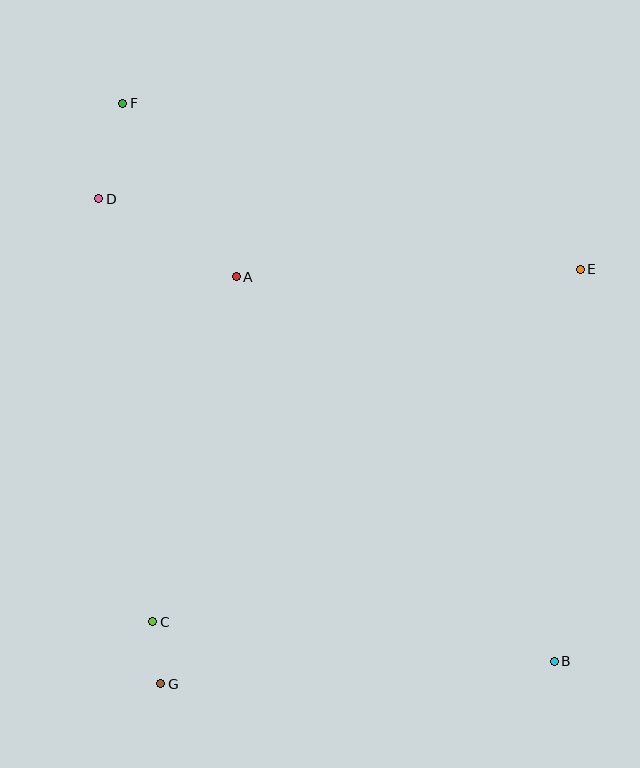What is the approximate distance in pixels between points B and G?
The distance between B and G is approximately 394 pixels.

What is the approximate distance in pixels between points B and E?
The distance between B and E is approximately 393 pixels.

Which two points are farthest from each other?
Points B and F are farthest from each other.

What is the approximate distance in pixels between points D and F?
The distance between D and F is approximately 99 pixels.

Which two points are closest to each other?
Points C and G are closest to each other.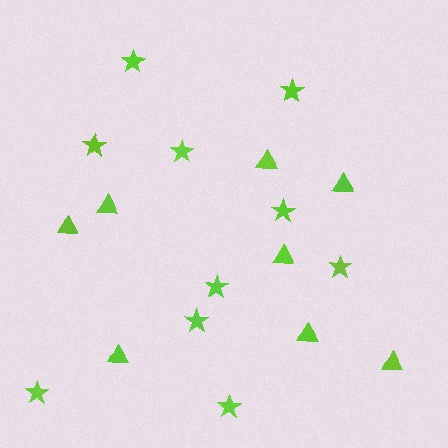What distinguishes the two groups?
There are 2 groups: one group of triangles (8) and one group of stars (10).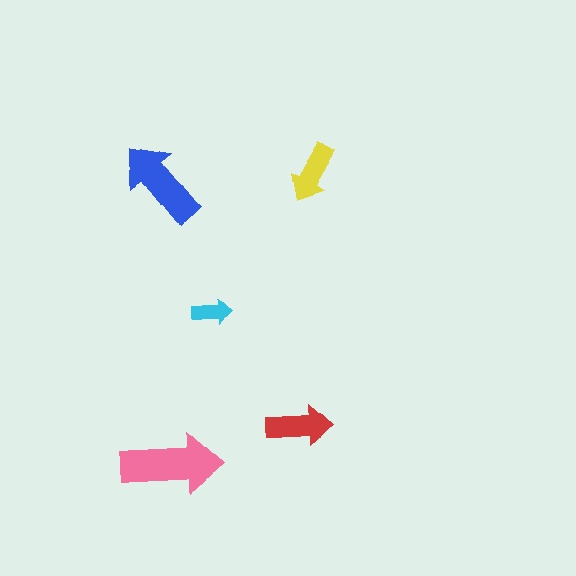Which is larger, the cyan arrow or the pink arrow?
The pink one.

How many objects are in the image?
There are 5 objects in the image.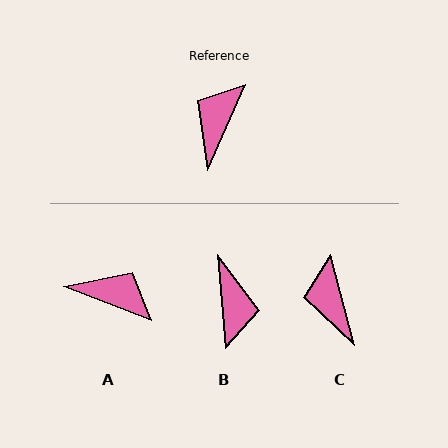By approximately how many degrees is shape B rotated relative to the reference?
Approximately 151 degrees clockwise.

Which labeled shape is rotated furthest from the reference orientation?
B, about 151 degrees away.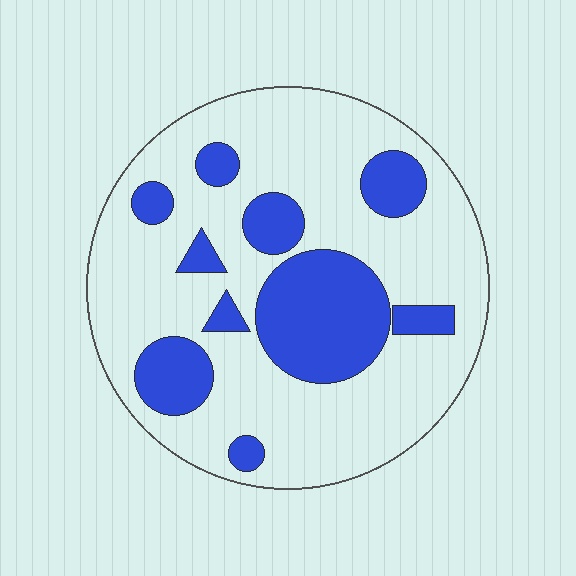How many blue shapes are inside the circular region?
10.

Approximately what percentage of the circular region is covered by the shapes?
Approximately 25%.